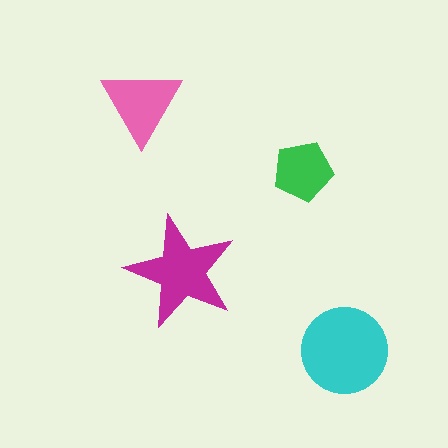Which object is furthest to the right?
The cyan circle is rightmost.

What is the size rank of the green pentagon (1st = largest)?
4th.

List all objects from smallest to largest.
The green pentagon, the pink triangle, the magenta star, the cyan circle.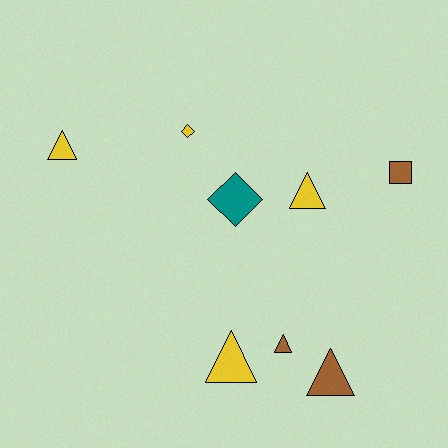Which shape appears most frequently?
Triangle, with 5 objects.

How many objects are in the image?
There are 8 objects.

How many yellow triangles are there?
There are 3 yellow triangles.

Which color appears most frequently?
Yellow, with 4 objects.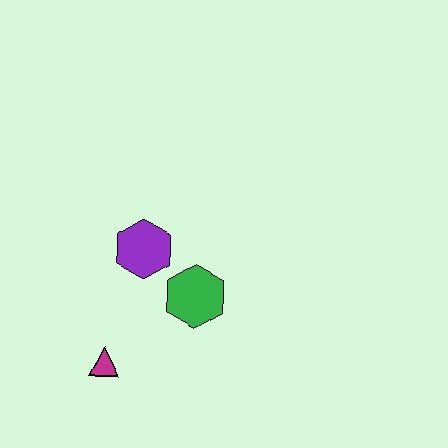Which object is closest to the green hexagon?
The purple hexagon is closest to the green hexagon.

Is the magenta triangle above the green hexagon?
No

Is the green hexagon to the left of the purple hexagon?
No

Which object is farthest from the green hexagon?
The magenta triangle is farthest from the green hexagon.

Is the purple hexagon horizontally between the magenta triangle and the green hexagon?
Yes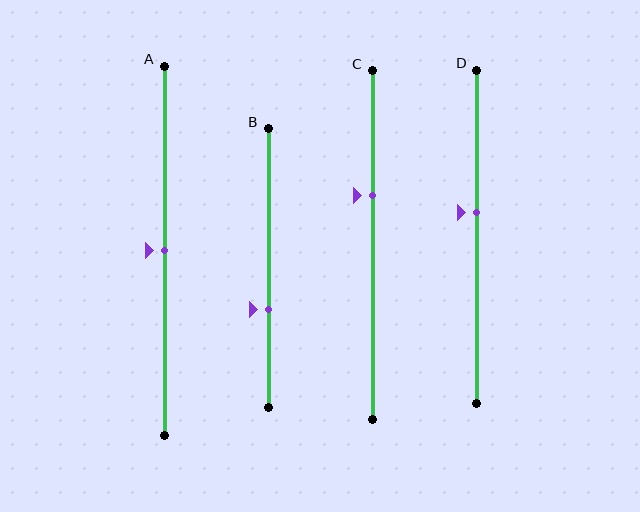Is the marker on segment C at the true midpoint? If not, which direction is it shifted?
No, the marker on segment C is shifted upward by about 14% of the segment length.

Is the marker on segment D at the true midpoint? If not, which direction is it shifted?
No, the marker on segment D is shifted upward by about 7% of the segment length.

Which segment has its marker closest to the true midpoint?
Segment A has its marker closest to the true midpoint.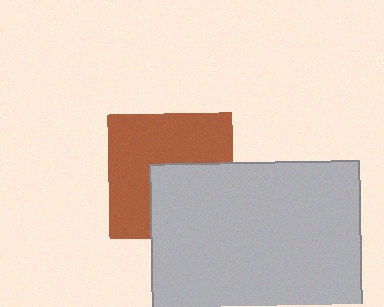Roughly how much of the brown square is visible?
About half of it is visible (roughly 60%).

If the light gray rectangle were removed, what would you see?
You would see the complete brown square.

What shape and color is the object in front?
The object in front is a light gray rectangle.